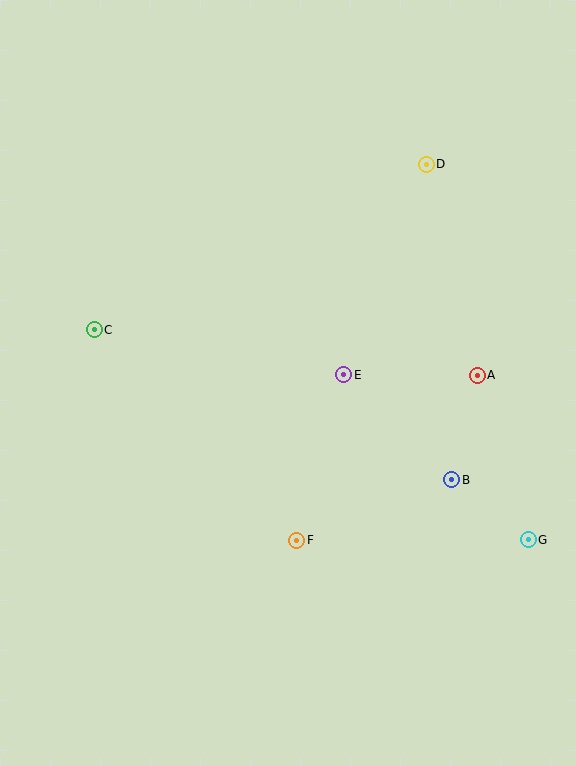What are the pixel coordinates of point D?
Point D is at (426, 164).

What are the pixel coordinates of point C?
Point C is at (94, 330).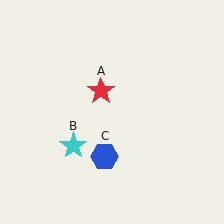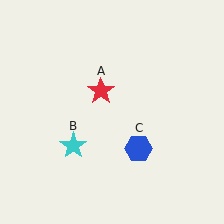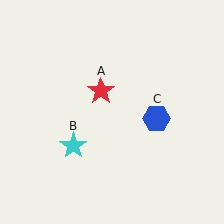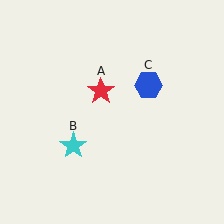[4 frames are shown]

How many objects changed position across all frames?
1 object changed position: blue hexagon (object C).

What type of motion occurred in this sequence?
The blue hexagon (object C) rotated counterclockwise around the center of the scene.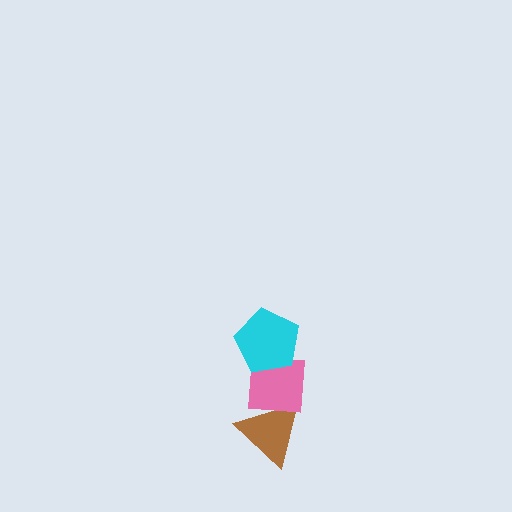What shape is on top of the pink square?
The cyan pentagon is on top of the pink square.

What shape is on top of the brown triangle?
The pink square is on top of the brown triangle.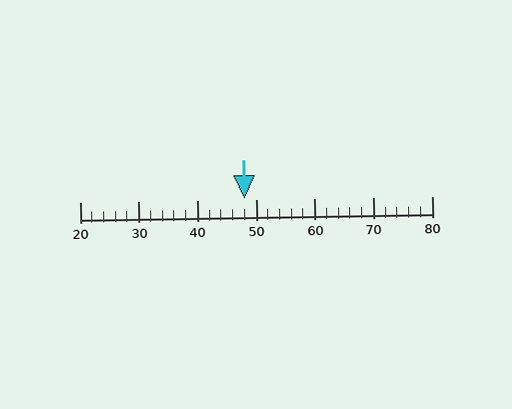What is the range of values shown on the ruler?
The ruler shows values from 20 to 80.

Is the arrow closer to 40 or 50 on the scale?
The arrow is closer to 50.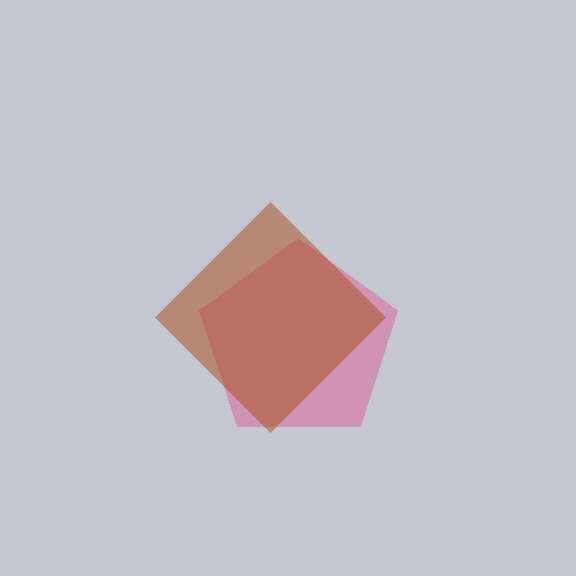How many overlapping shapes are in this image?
There are 2 overlapping shapes in the image.